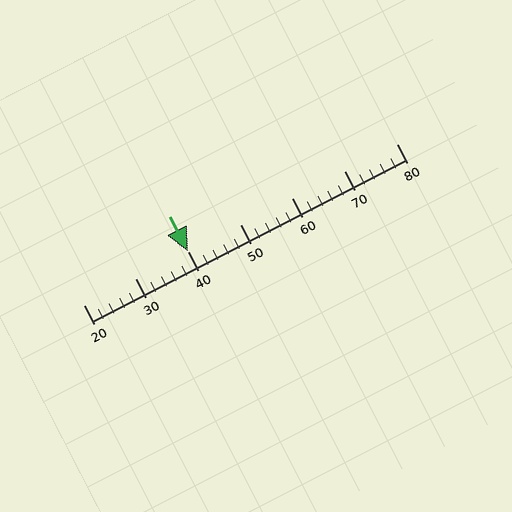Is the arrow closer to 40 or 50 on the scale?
The arrow is closer to 40.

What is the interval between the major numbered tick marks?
The major tick marks are spaced 10 units apart.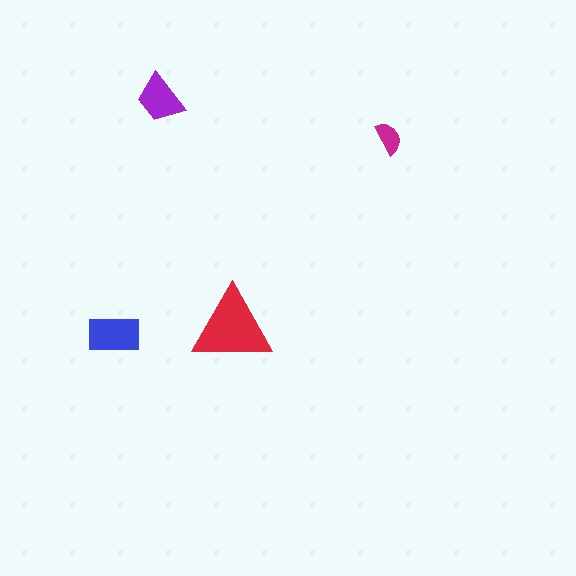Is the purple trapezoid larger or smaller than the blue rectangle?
Smaller.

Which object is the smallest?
The magenta semicircle.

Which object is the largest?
The red triangle.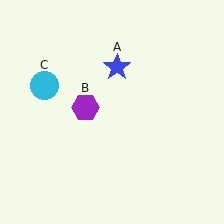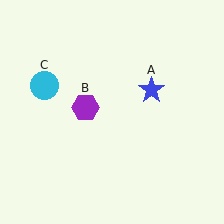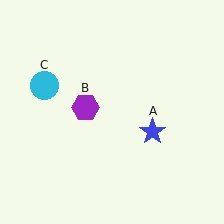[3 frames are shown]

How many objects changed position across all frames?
1 object changed position: blue star (object A).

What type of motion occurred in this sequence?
The blue star (object A) rotated clockwise around the center of the scene.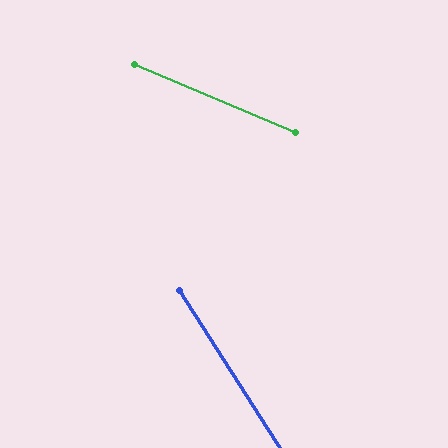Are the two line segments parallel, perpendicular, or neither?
Neither parallel nor perpendicular — they differ by about 35°.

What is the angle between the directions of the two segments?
Approximately 35 degrees.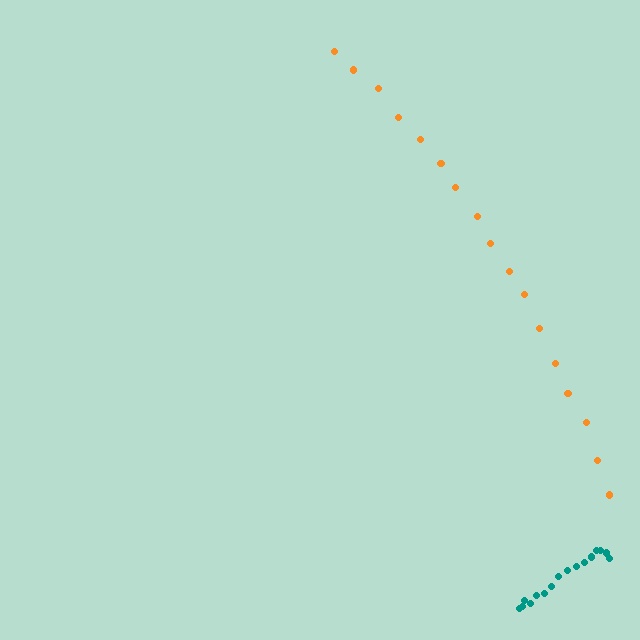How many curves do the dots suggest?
There are 2 distinct paths.